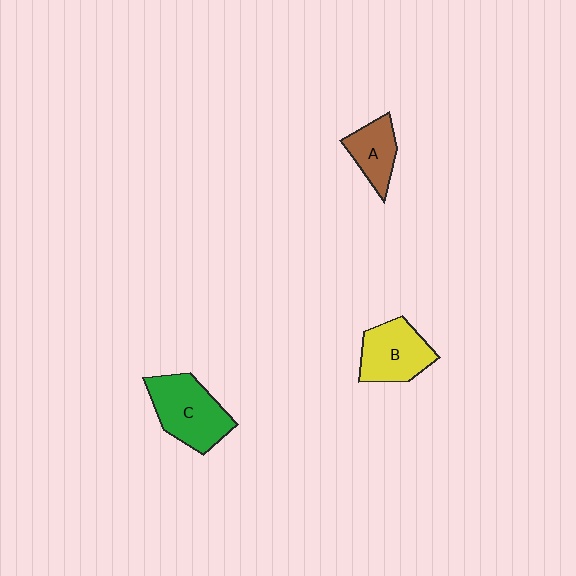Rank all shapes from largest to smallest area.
From largest to smallest: C (green), B (yellow), A (brown).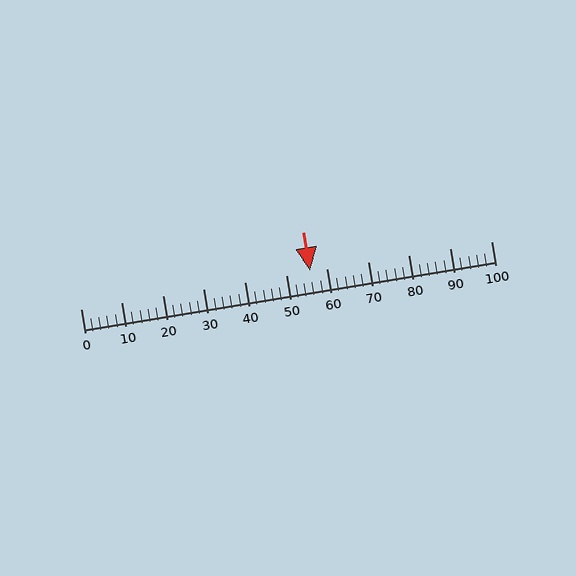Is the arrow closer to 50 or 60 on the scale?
The arrow is closer to 60.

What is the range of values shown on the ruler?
The ruler shows values from 0 to 100.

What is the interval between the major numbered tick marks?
The major tick marks are spaced 10 units apart.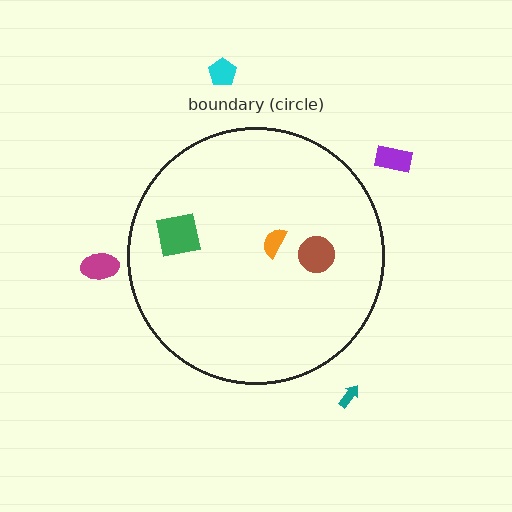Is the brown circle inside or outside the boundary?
Inside.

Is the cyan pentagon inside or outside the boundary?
Outside.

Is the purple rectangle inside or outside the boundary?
Outside.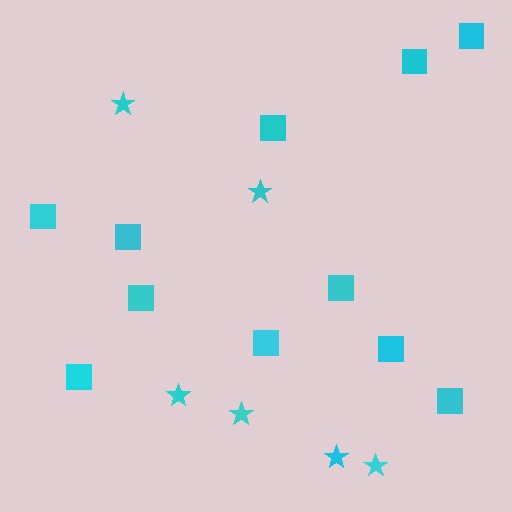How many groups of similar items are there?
There are 2 groups: one group of stars (6) and one group of squares (11).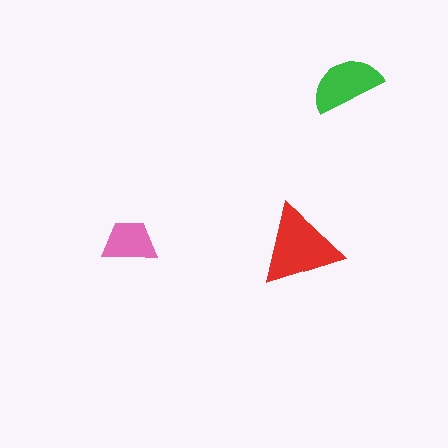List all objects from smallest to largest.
The pink trapezoid, the green semicircle, the red triangle.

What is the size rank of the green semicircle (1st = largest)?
2nd.